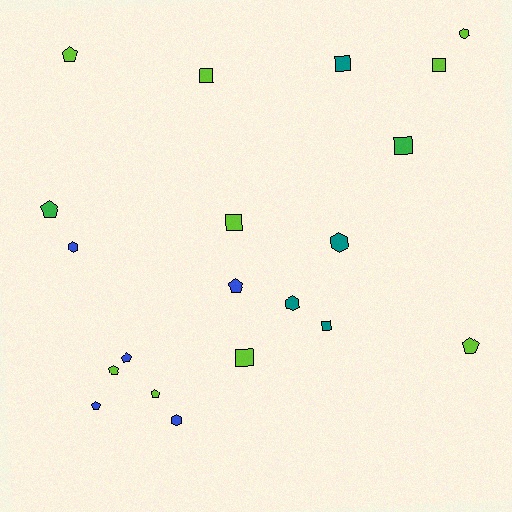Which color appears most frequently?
Lime, with 9 objects.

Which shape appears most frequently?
Pentagon, with 8 objects.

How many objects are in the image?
There are 20 objects.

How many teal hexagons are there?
There are 2 teal hexagons.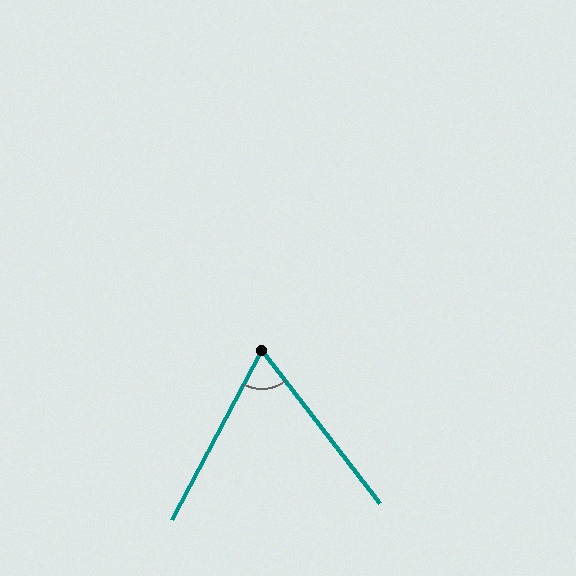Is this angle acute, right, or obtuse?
It is acute.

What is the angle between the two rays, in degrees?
Approximately 66 degrees.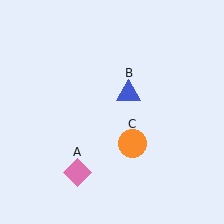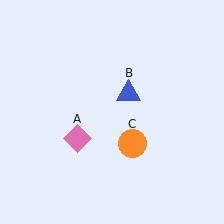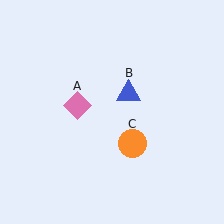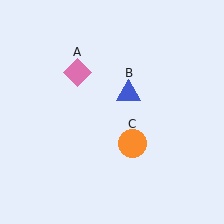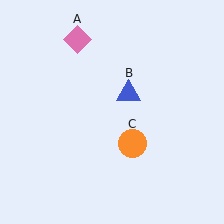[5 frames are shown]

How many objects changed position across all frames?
1 object changed position: pink diamond (object A).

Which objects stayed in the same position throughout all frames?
Blue triangle (object B) and orange circle (object C) remained stationary.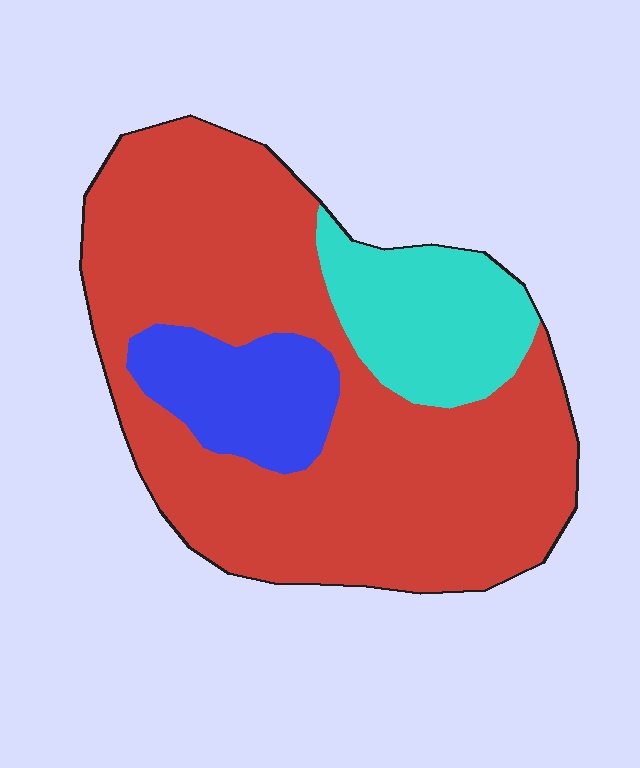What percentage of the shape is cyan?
Cyan covers roughly 15% of the shape.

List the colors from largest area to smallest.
From largest to smallest: red, cyan, blue.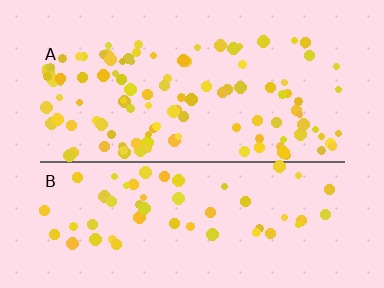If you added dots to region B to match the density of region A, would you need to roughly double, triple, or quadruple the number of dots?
Approximately double.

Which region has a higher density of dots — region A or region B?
A (the top).